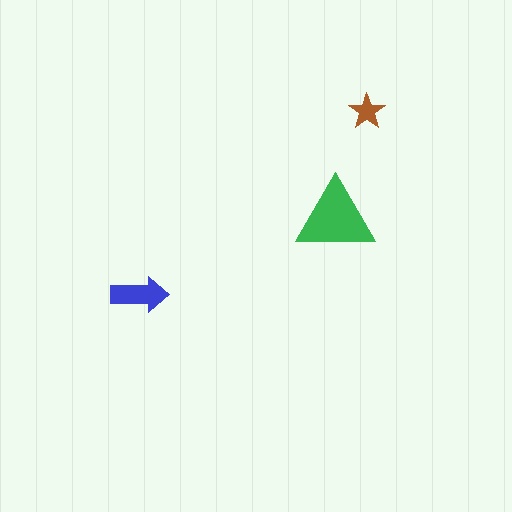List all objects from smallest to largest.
The brown star, the blue arrow, the green triangle.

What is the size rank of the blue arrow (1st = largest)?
2nd.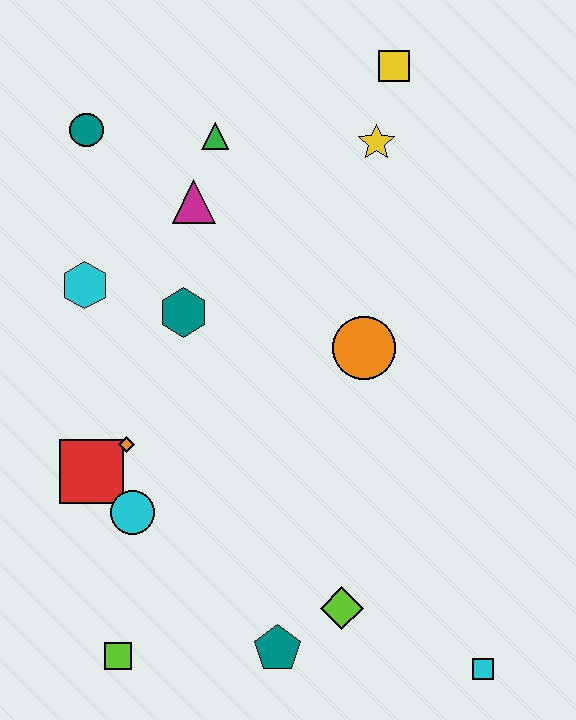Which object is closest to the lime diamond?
The teal pentagon is closest to the lime diamond.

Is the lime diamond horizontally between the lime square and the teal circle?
No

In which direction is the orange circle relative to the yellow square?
The orange circle is below the yellow square.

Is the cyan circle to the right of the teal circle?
Yes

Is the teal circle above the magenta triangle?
Yes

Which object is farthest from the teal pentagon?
The yellow square is farthest from the teal pentagon.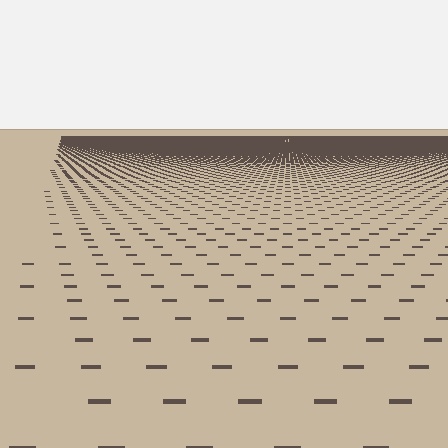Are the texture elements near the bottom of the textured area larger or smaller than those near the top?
Larger. Near the bottom, elements are closer to the viewer and appear at a bigger on-screen size.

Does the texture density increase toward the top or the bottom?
Density increases toward the top.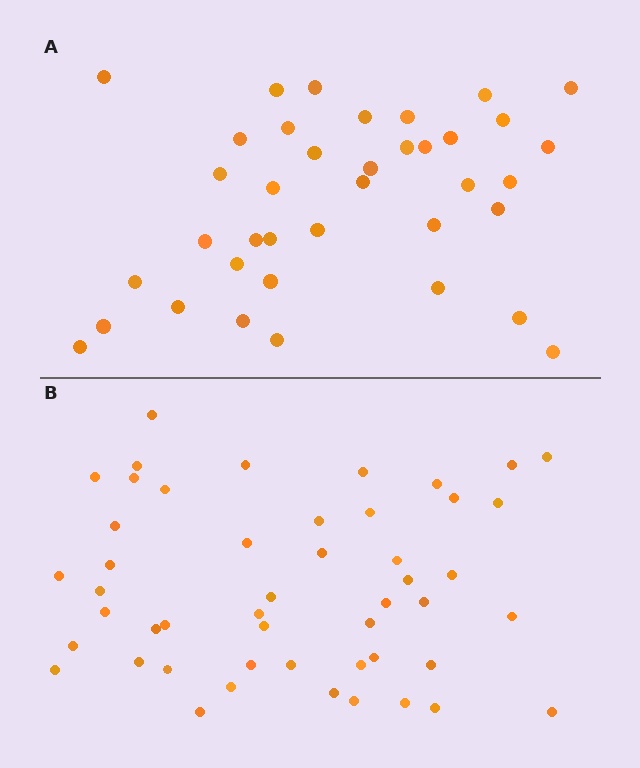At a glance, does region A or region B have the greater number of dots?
Region B (the bottom region) has more dots.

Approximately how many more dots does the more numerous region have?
Region B has roughly 12 or so more dots than region A.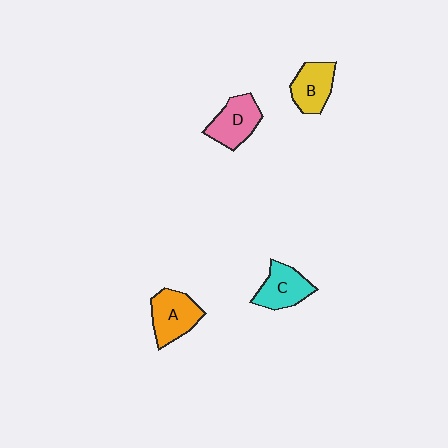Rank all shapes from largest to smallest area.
From largest to smallest: A (orange), D (pink), C (cyan), B (yellow).